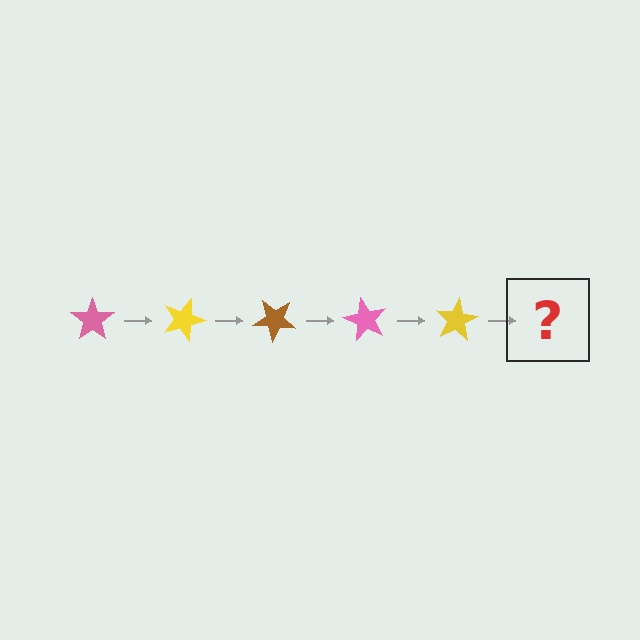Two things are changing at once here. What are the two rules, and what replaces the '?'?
The two rules are that it rotates 20 degrees each step and the color cycles through pink, yellow, and brown. The '?' should be a brown star, rotated 100 degrees from the start.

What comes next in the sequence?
The next element should be a brown star, rotated 100 degrees from the start.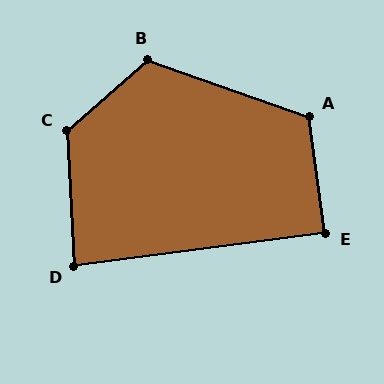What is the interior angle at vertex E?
Approximately 90 degrees (approximately right).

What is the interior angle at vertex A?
Approximately 117 degrees (obtuse).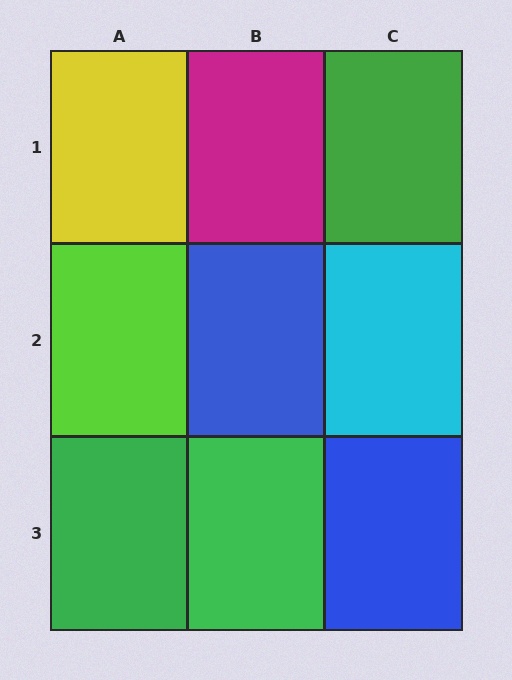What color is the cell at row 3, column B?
Green.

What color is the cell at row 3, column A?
Green.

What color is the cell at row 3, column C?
Blue.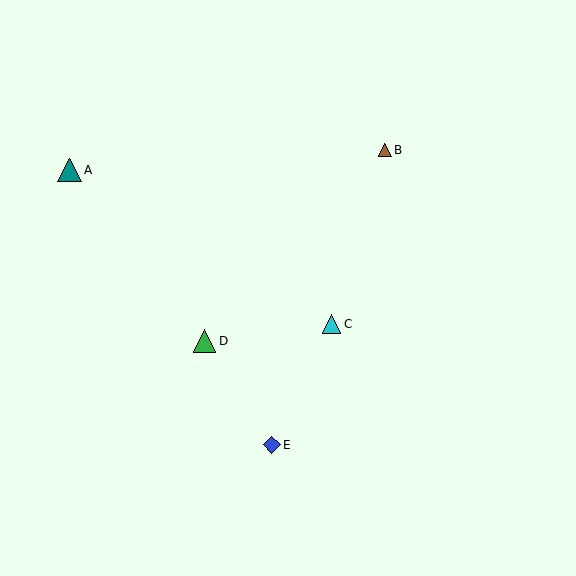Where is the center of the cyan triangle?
The center of the cyan triangle is at (331, 324).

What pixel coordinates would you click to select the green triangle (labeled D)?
Click at (205, 341) to select the green triangle D.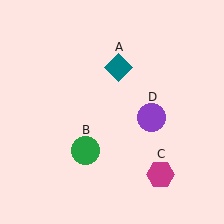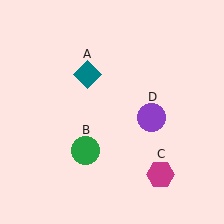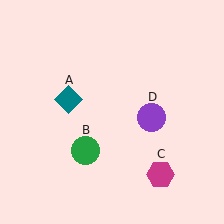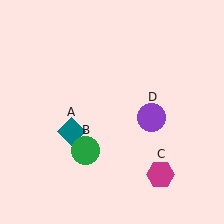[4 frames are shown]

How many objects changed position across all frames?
1 object changed position: teal diamond (object A).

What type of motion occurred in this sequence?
The teal diamond (object A) rotated counterclockwise around the center of the scene.